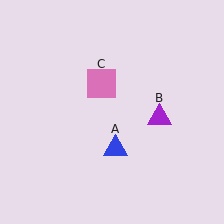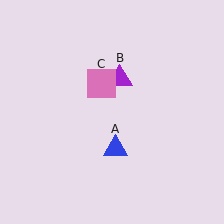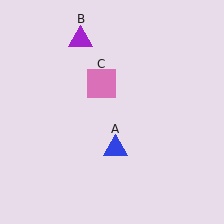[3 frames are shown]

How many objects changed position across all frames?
1 object changed position: purple triangle (object B).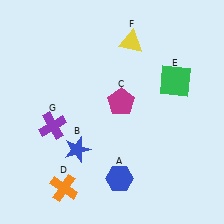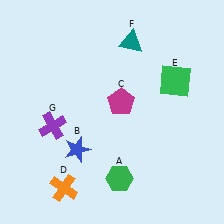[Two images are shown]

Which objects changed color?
A changed from blue to green. F changed from yellow to teal.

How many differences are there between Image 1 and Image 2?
There are 2 differences between the two images.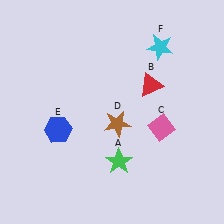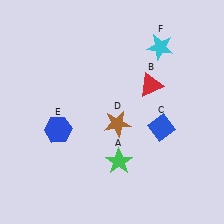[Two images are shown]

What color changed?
The diamond (C) changed from pink in Image 1 to blue in Image 2.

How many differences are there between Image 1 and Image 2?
There is 1 difference between the two images.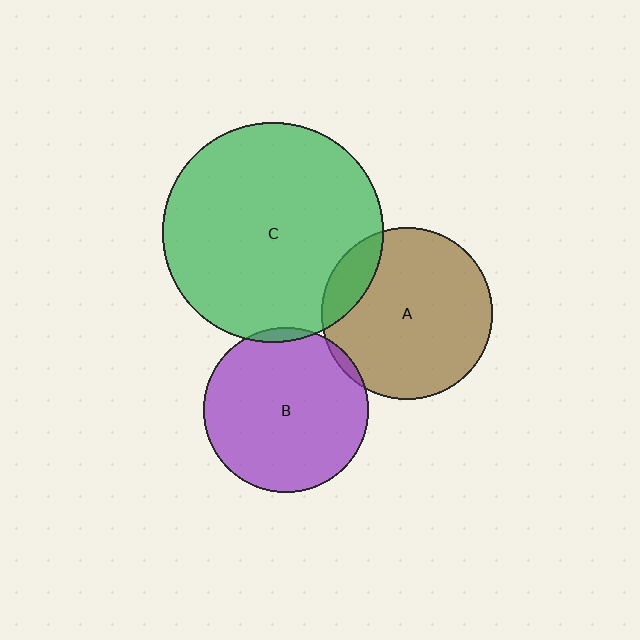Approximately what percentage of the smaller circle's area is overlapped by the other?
Approximately 5%.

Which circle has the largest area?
Circle C (green).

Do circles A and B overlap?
Yes.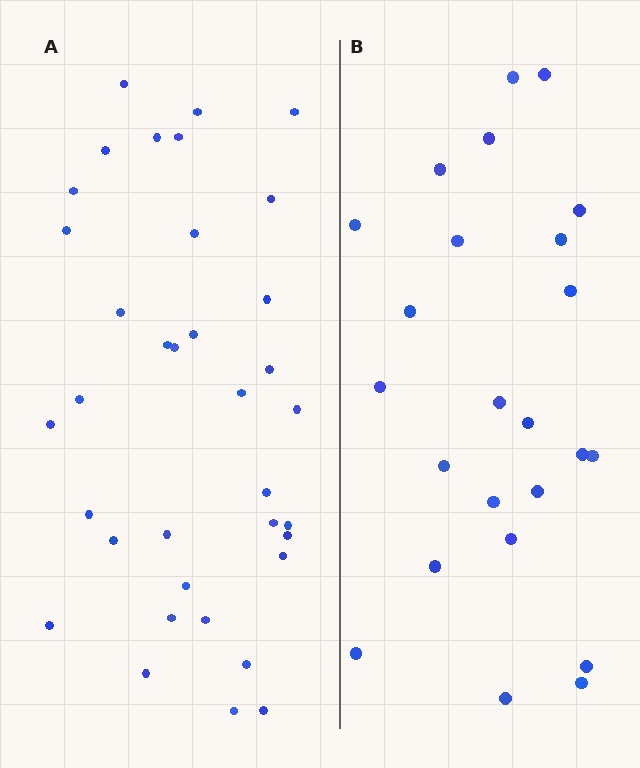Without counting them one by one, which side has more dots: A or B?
Region A (the left region) has more dots.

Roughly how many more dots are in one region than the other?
Region A has roughly 12 or so more dots than region B.